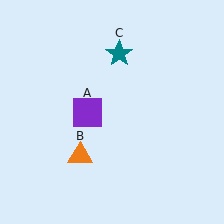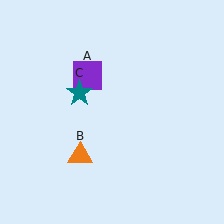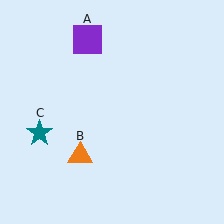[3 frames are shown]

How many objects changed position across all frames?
2 objects changed position: purple square (object A), teal star (object C).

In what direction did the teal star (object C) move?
The teal star (object C) moved down and to the left.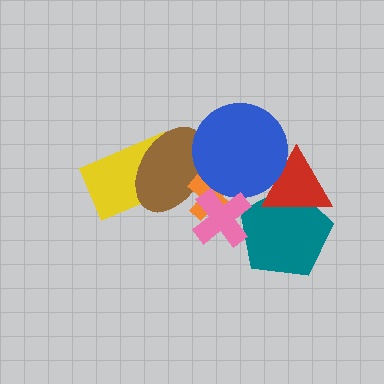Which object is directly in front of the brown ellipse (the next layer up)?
The orange cross is directly in front of the brown ellipse.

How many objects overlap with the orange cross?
3 objects overlap with the orange cross.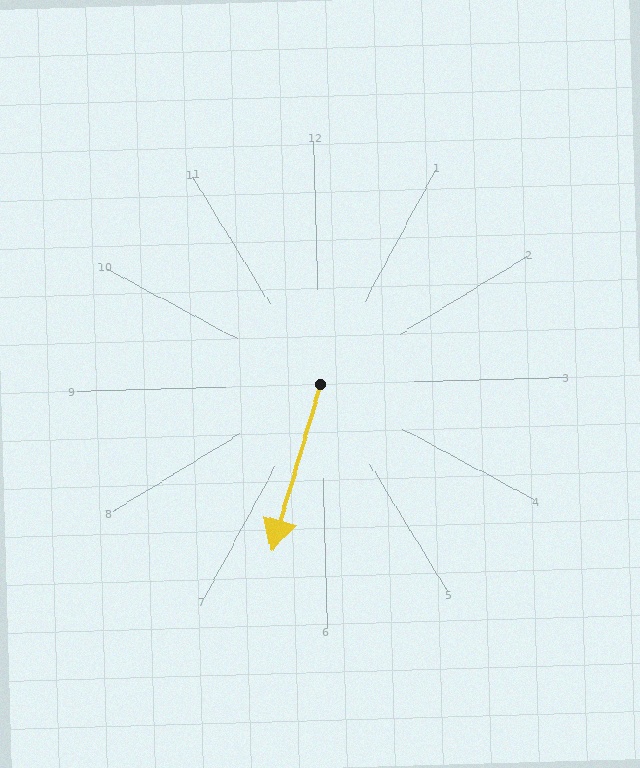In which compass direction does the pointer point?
South.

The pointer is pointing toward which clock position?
Roughly 7 o'clock.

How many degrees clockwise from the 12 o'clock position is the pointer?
Approximately 198 degrees.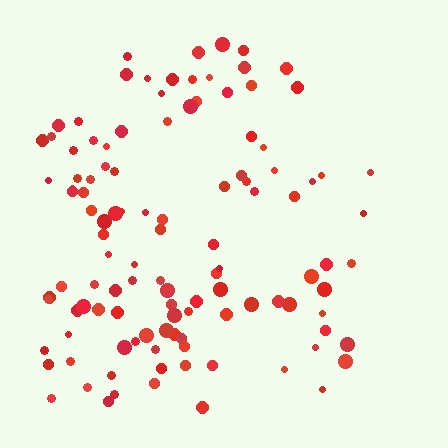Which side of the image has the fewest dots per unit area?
The right.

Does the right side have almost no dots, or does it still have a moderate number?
Still a moderate number, just noticeably fewer than the left.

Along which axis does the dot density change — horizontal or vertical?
Horizontal.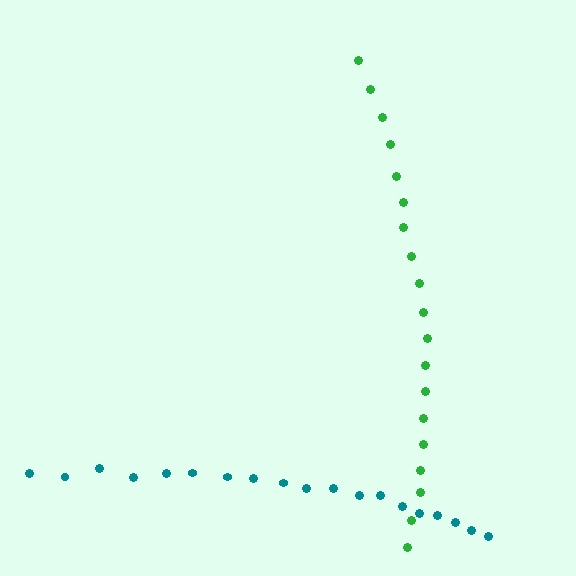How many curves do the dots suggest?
There are 2 distinct paths.